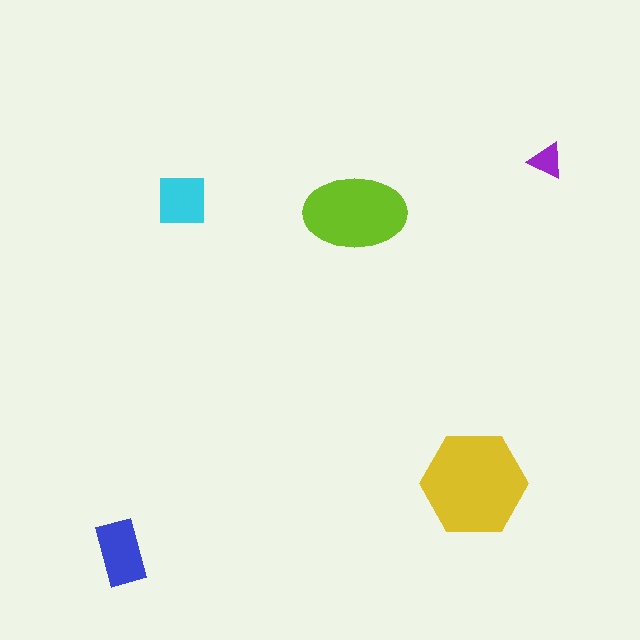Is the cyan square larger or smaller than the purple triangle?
Larger.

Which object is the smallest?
The purple triangle.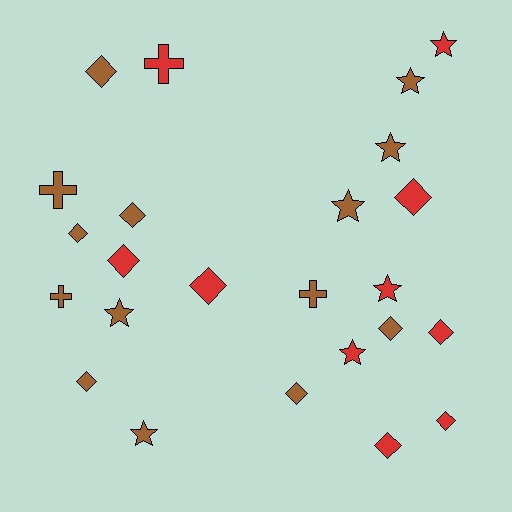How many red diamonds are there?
There are 6 red diamonds.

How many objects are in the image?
There are 24 objects.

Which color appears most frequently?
Brown, with 14 objects.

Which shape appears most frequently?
Diamond, with 12 objects.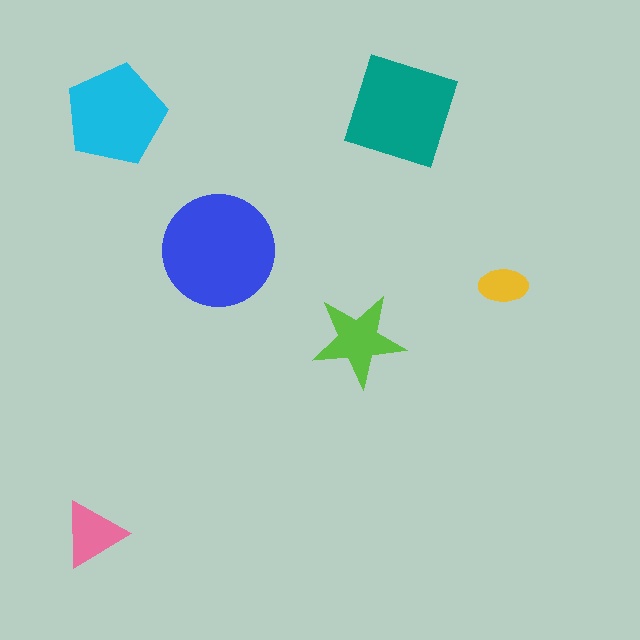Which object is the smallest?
The yellow ellipse.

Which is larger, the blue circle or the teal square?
The blue circle.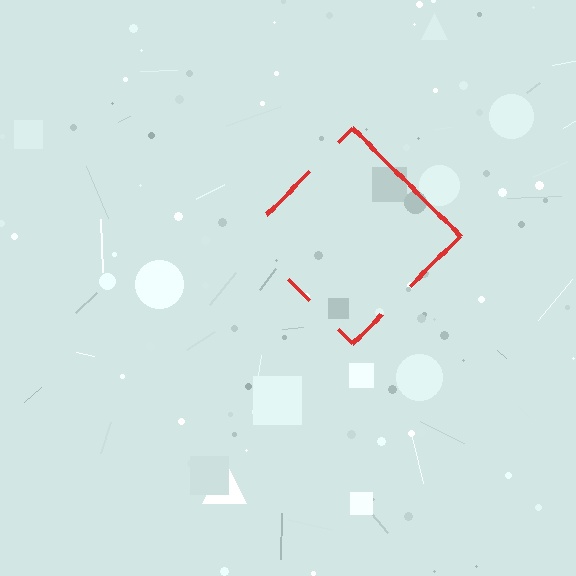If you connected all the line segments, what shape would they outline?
They would outline a diamond.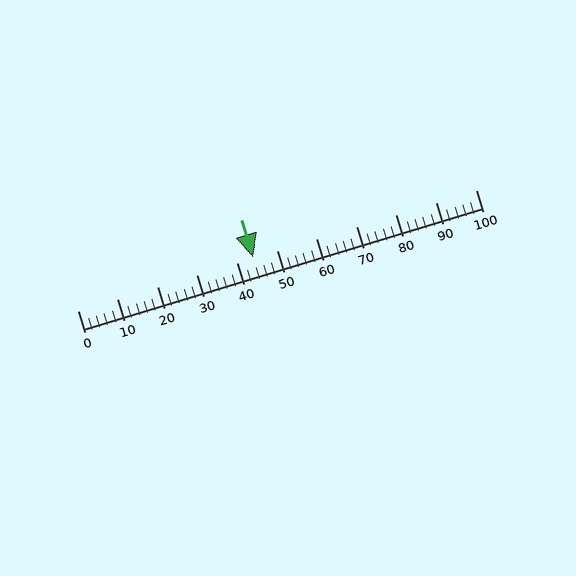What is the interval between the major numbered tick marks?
The major tick marks are spaced 10 units apart.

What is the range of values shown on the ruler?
The ruler shows values from 0 to 100.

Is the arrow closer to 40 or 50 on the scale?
The arrow is closer to 40.